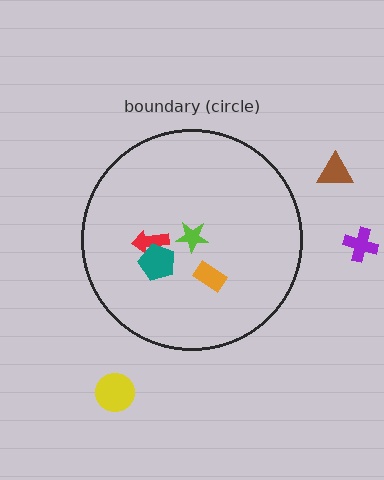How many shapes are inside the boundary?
4 inside, 3 outside.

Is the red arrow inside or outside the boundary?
Inside.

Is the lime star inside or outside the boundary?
Inside.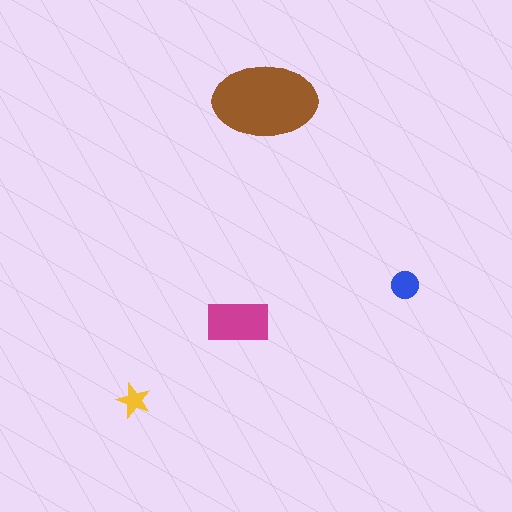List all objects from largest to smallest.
The brown ellipse, the magenta rectangle, the blue circle, the yellow star.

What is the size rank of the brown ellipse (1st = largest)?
1st.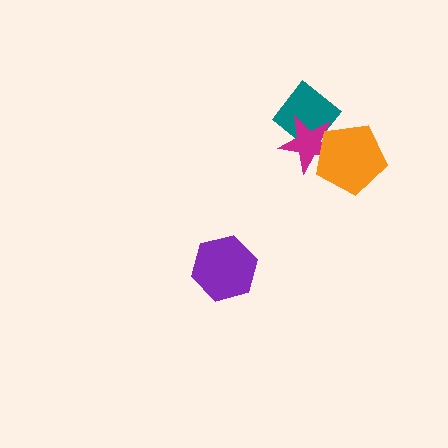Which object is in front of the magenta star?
The orange pentagon is in front of the magenta star.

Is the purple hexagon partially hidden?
No, no other shape covers it.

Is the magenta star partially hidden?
Yes, it is partially covered by another shape.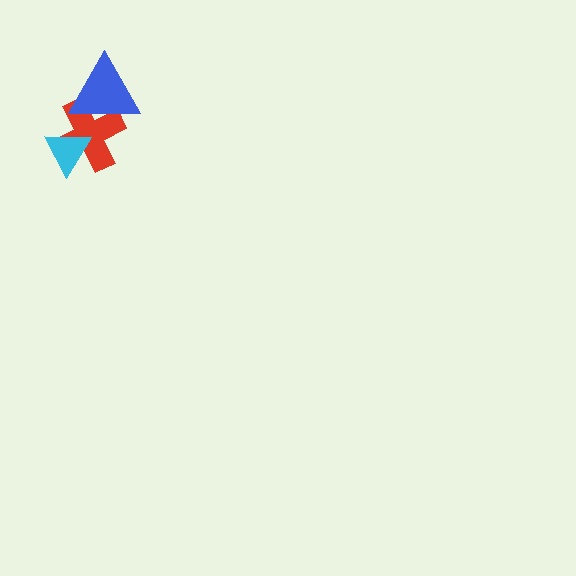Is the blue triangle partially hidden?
No, no other shape covers it.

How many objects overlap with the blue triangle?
1 object overlaps with the blue triangle.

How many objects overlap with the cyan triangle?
1 object overlaps with the cyan triangle.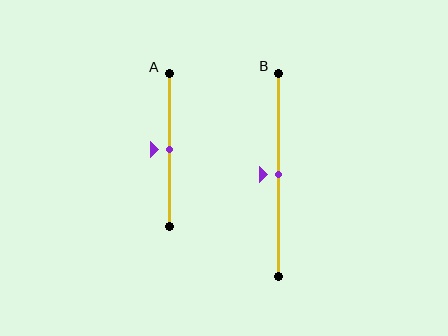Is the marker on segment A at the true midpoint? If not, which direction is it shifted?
Yes, the marker on segment A is at the true midpoint.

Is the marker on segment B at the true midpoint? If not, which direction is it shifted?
Yes, the marker on segment B is at the true midpoint.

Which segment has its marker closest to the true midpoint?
Segment A has its marker closest to the true midpoint.